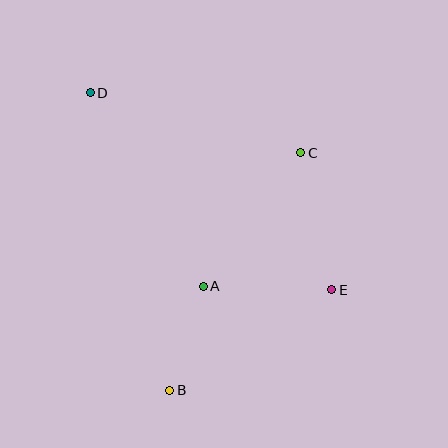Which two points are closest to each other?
Points A and B are closest to each other.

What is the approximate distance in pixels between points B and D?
The distance between B and D is approximately 308 pixels.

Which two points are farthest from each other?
Points D and E are farthest from each other.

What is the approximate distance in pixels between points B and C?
The distance between B and C is approximately 271 pixels.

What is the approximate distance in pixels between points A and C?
The distance between A and C is approximately 165 pixels.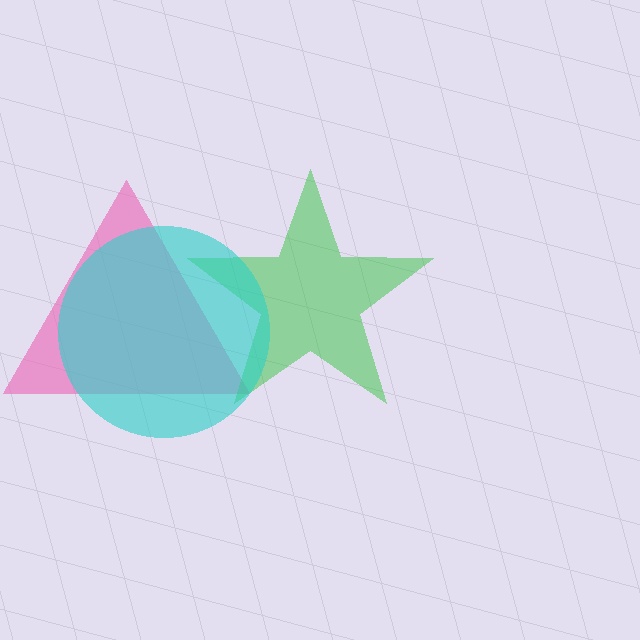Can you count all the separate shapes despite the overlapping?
Yes, there are 3 separate shapes.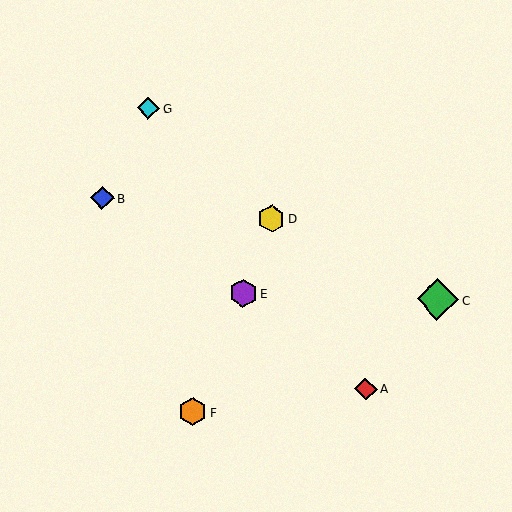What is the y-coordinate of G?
Object G is at y≈108.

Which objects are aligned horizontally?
Objects C, E are aligned horizontally.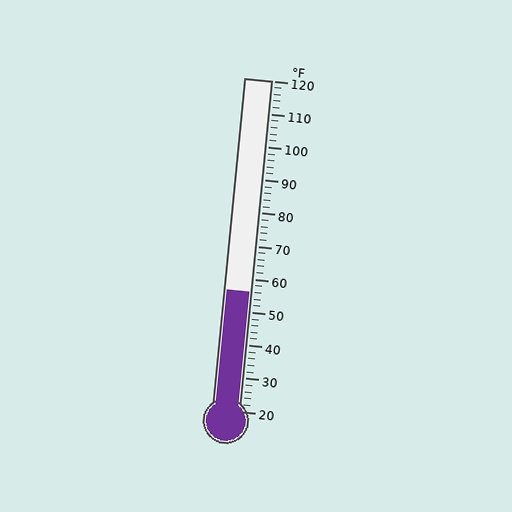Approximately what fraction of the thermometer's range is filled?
The thermometer is filled to approximately 35% of its range.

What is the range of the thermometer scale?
The thermometer scale ranges from 20°F to 120°F.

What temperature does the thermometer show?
The thermometer shows approximately 56°F.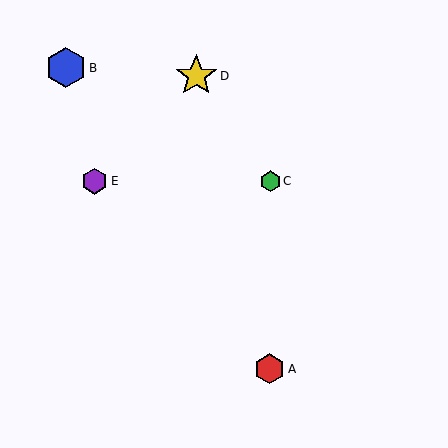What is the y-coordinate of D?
Object D is at y≈76.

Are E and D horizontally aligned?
No, E is at y≈181 and D is at y≈76.